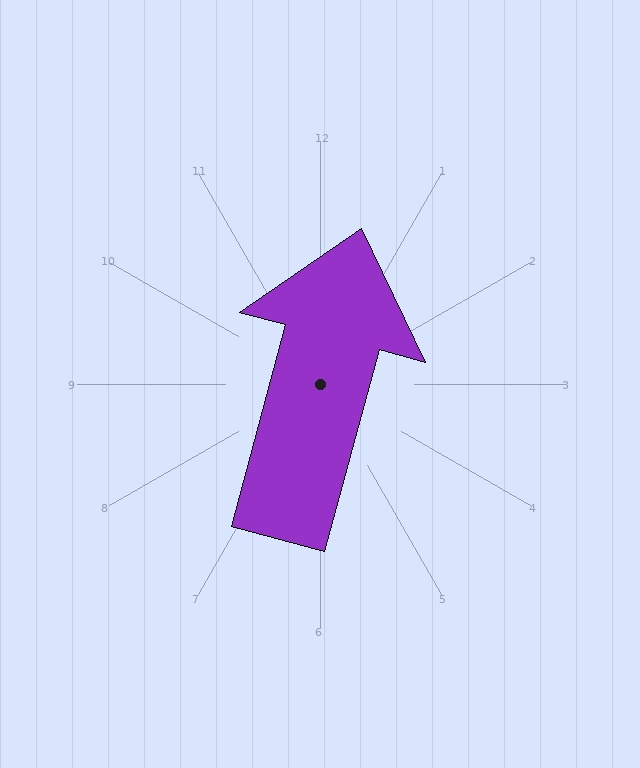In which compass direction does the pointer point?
North.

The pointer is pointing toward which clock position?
Roughly 1 o'clock.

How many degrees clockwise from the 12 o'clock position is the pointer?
Approximately 15 degrees.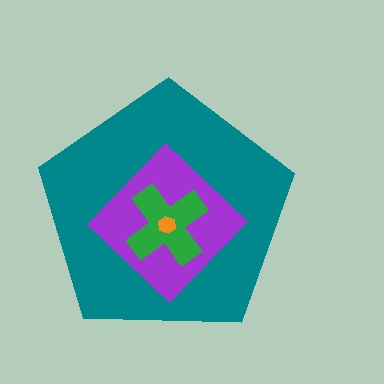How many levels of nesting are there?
4.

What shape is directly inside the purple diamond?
The green cross.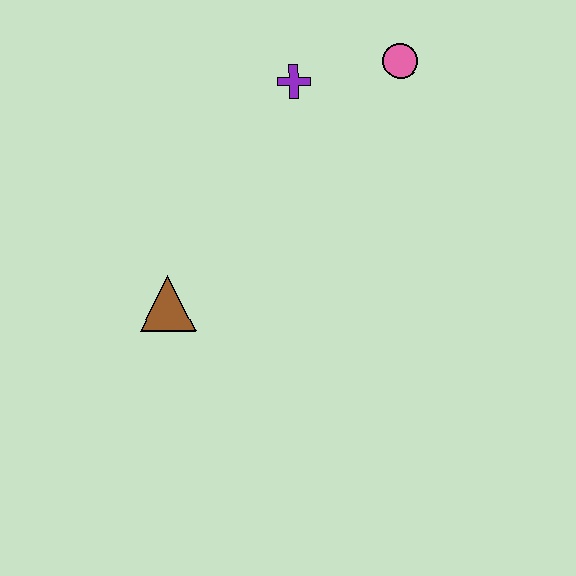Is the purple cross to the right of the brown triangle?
Yes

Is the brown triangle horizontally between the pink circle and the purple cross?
No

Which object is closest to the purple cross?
The pink circle is closest to the purple cross.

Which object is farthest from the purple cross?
The brown triangle is farthest from the purple cross.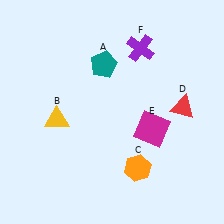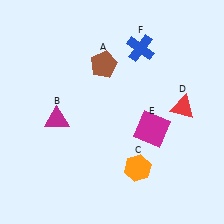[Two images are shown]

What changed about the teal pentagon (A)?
In Image 1, A is teal. In Image 2, it changed to brown.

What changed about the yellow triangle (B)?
In Image 1, B is yellow. In Image 2, it changed to magenta.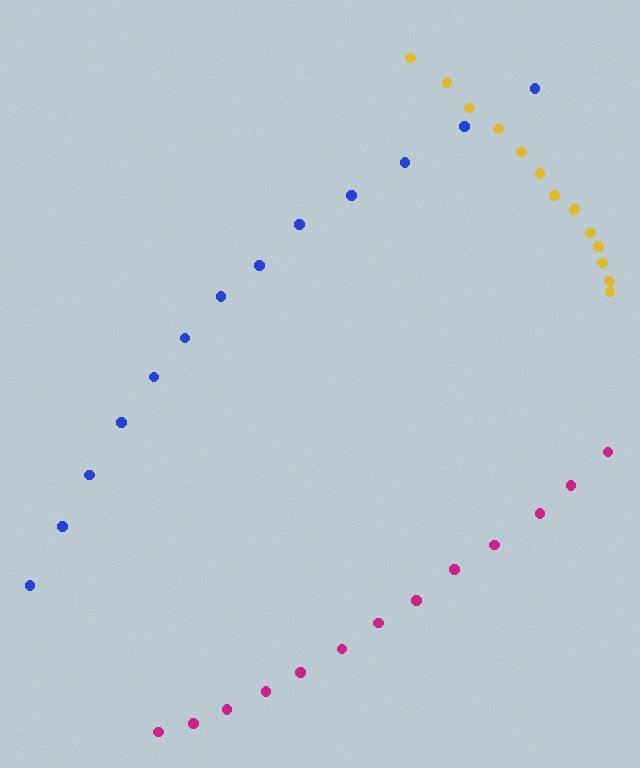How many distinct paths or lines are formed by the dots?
There are 3 distinct paths.